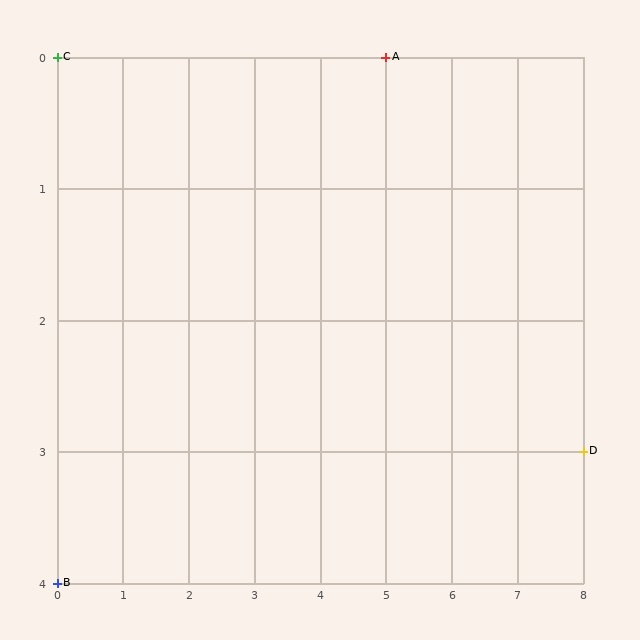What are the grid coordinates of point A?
Point A is at grid coordinates (5, 0).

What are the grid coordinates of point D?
Point D is at grid coordinates (8, 3).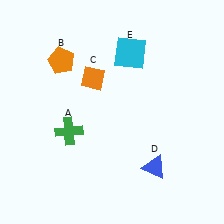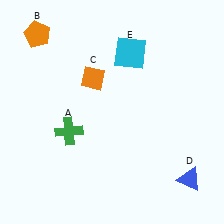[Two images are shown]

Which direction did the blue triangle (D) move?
The blue triangle (D) moved right.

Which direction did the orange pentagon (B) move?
The orange pentagon (B) moved up.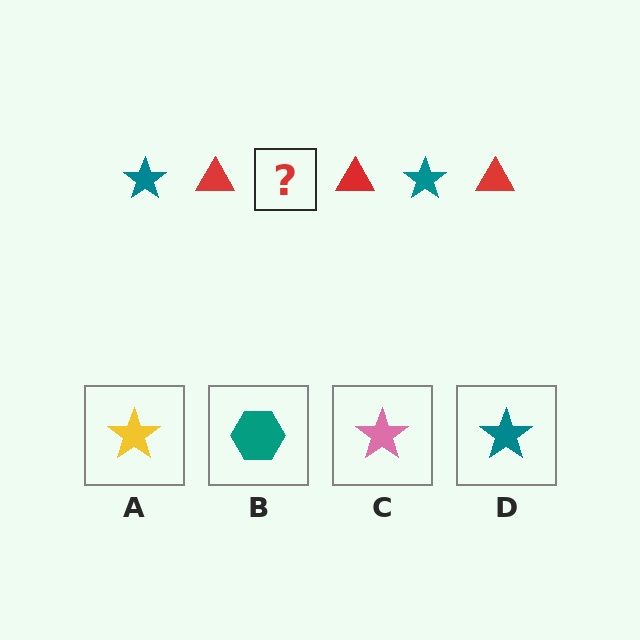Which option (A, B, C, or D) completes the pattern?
D.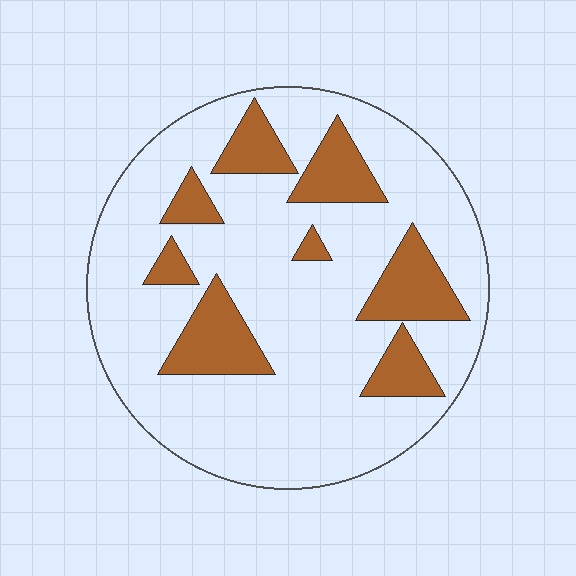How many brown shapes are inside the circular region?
8.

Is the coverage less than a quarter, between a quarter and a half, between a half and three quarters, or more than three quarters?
Less than a quarter.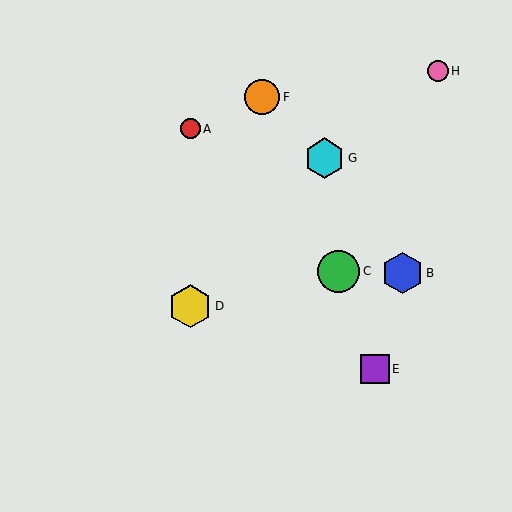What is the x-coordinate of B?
Object B is at x≈403.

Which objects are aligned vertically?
Objects A, D are aligned vertically.